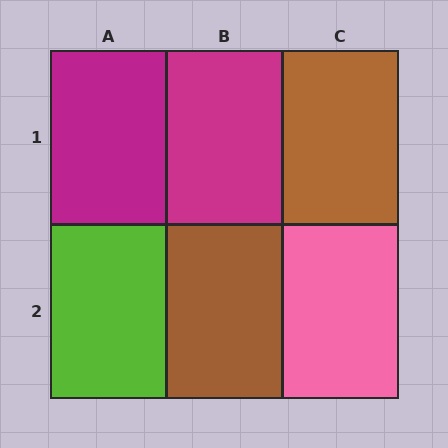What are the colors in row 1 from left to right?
Magenta, magenta, brown.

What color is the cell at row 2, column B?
Brown.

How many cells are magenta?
2 cells are magenta.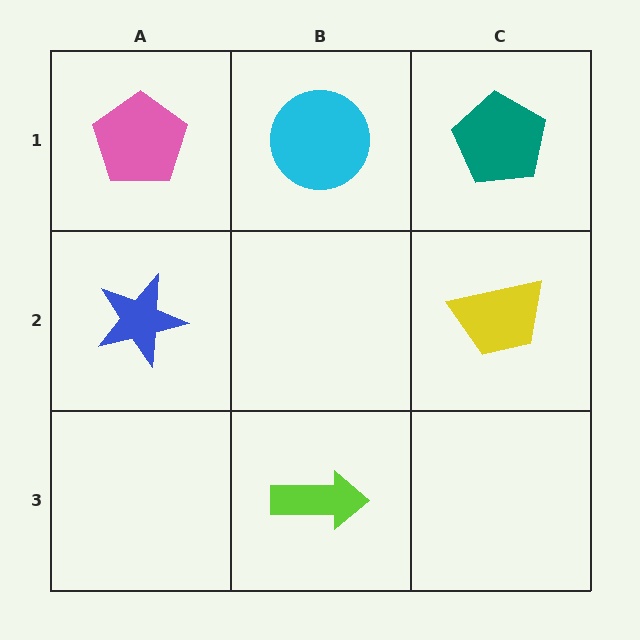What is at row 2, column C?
A yellow trapezoid.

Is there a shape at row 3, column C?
No, that cell is empty.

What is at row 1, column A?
A pink pentagon.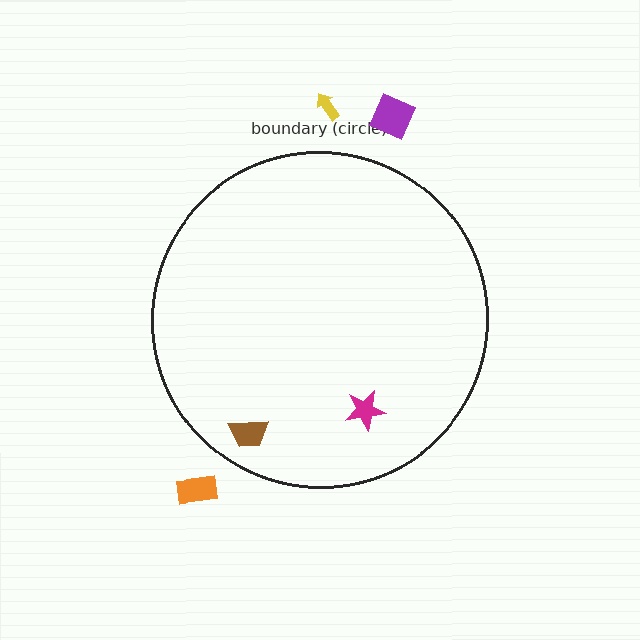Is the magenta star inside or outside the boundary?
Inside.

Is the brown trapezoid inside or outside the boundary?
Inside.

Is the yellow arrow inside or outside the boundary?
Outside.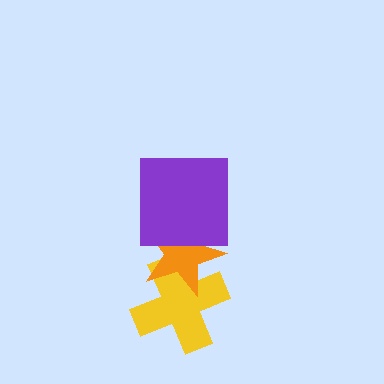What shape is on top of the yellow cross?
The orange star is on top of the yellow cross.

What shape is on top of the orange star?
The purple square is on top of the orange star.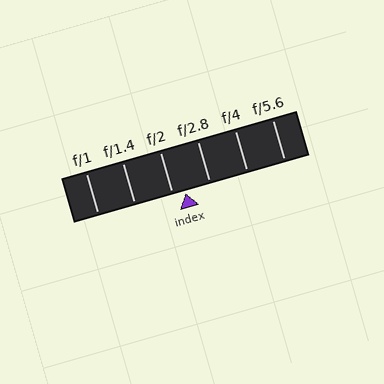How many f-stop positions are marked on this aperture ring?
There are 6 f-stop positions marked.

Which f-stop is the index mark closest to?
The index mark is closest to f/2.